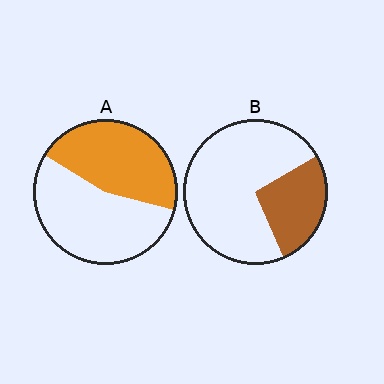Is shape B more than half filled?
No.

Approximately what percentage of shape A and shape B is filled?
A is approximately 45% and B is approximately 25%.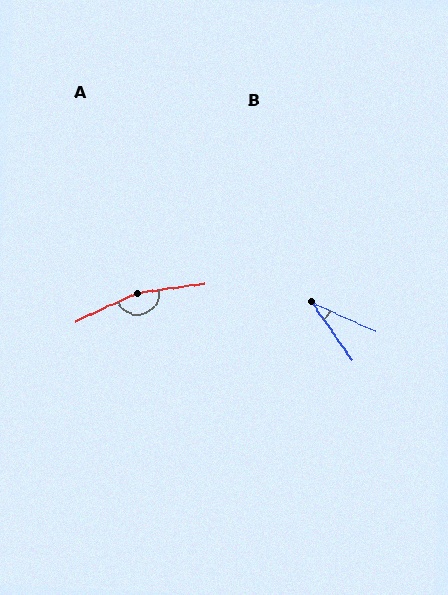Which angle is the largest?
A, at approximately 164 degrees.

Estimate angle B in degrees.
Approximately 31 degrees.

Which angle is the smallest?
B, at approximately 31 degrees.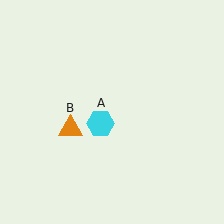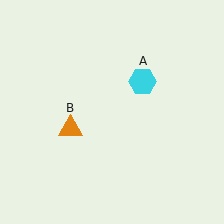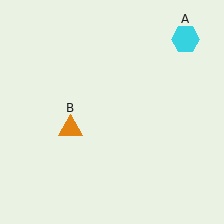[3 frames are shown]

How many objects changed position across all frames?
1 object changed position: cyan hexagon (object A).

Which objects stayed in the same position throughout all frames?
Orange triangle (object B) remained stationary.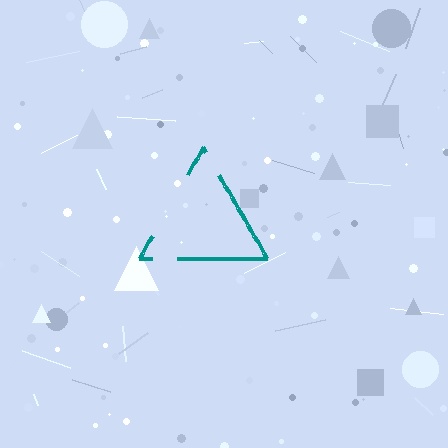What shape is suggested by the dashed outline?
The dashed outline suggests a triangle.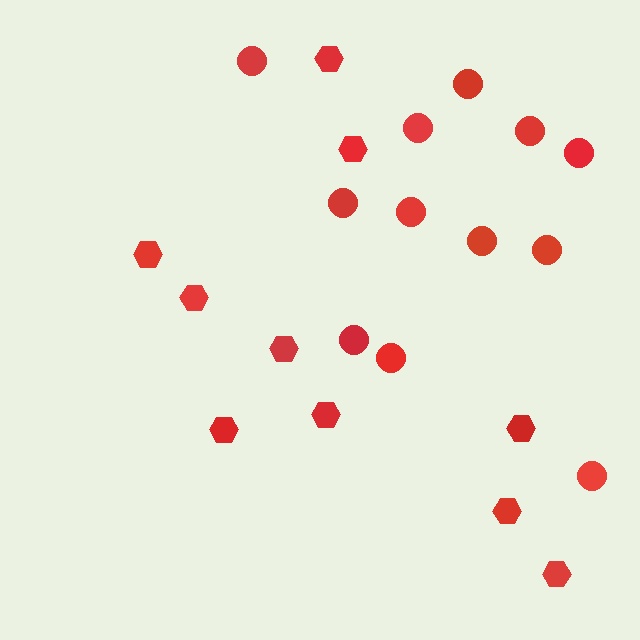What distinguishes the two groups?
There are 2 groups: one group of hexagons (10) and one group of circles (12).